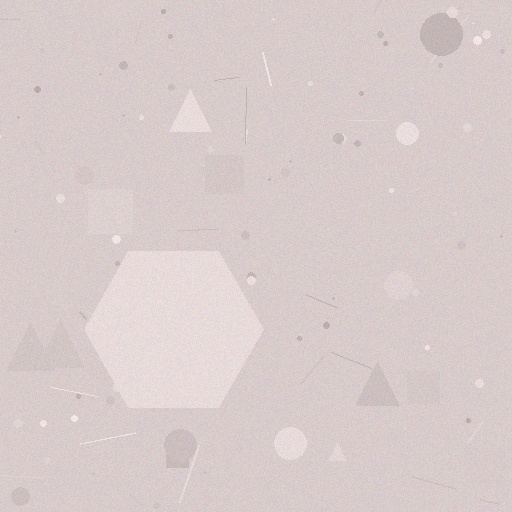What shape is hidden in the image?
A hexagon is hidden in the image.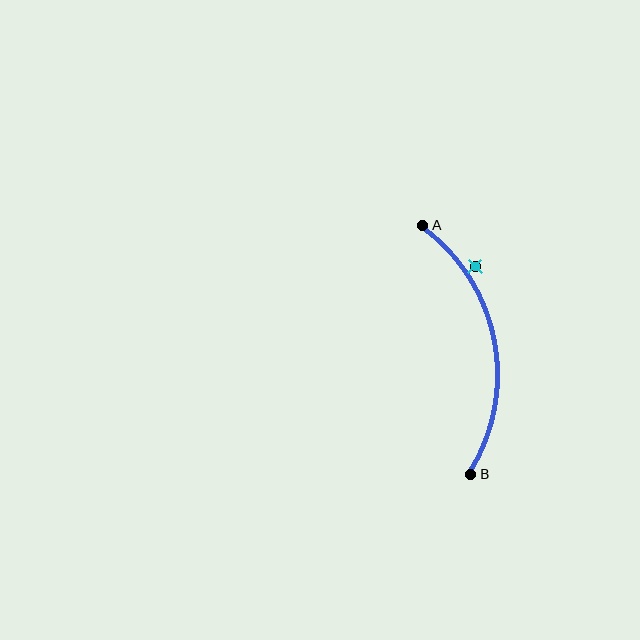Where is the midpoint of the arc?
The arc midpoint is the point on the curve farthest from the straight line joining A and B. It sits to the right of that line.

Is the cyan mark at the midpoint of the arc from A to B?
No — the cyan mark does not lie on the arc at all. It sits slightly outside the curve.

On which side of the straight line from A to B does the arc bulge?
The arc bulges to the right of the straight line connecting A and B.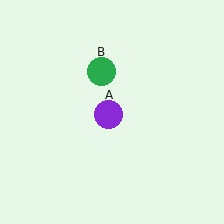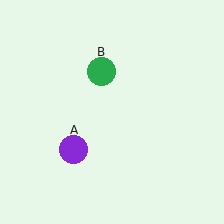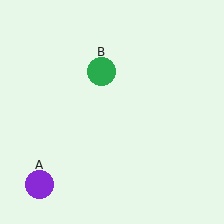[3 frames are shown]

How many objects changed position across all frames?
1 object changed position: purple circle (object A).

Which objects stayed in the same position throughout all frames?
Green circle (object B) remained stationary.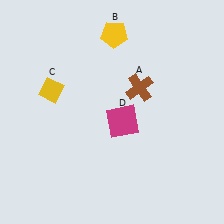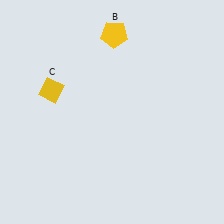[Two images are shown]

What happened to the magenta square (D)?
The magenta square (D) was removed in Image 2. It was in the bottom-right area of Image 1.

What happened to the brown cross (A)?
The brown cross (A) was removed in Image 2. It was in the top-right area of Image 1.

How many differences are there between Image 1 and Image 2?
There are 2 differences between the two images.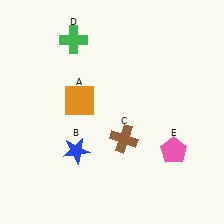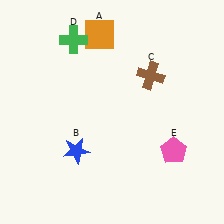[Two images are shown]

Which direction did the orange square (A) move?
The orange square (A) moved up.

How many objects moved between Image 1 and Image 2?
2 objects moved between the two images.